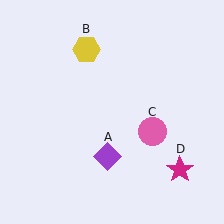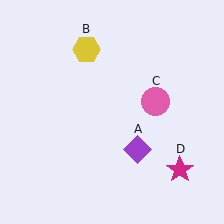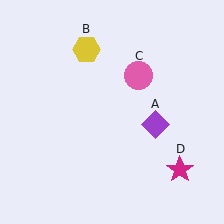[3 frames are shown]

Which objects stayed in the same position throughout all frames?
Yellow hexagon (object B) and magenta star (object D) remained stationary.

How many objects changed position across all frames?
2 objects changed position: purple diamond (object A), pink circle (object C).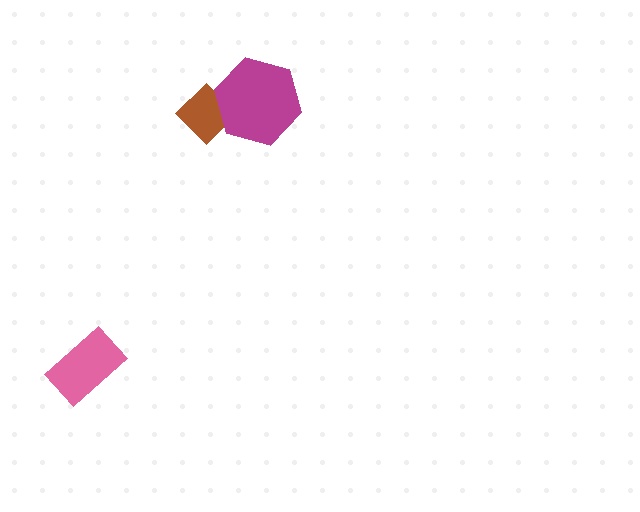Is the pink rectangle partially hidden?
No, no other shape covers it.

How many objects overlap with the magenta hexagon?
1 object overlaps with the magenta hexagon.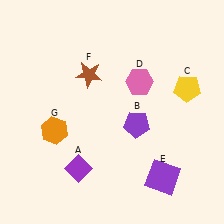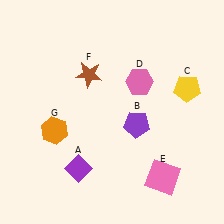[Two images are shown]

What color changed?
The square (E) changed from purple in Image 1 to pink in Image 2.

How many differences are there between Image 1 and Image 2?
There is 1 difference between the two images.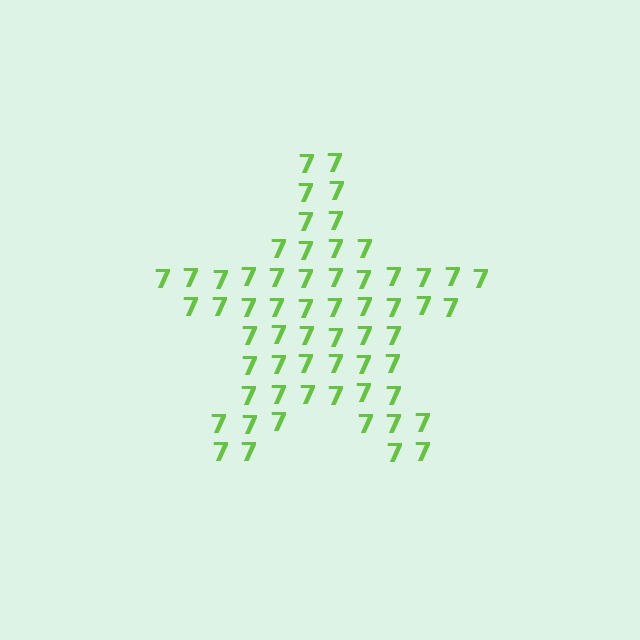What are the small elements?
The small elements are digit 7's.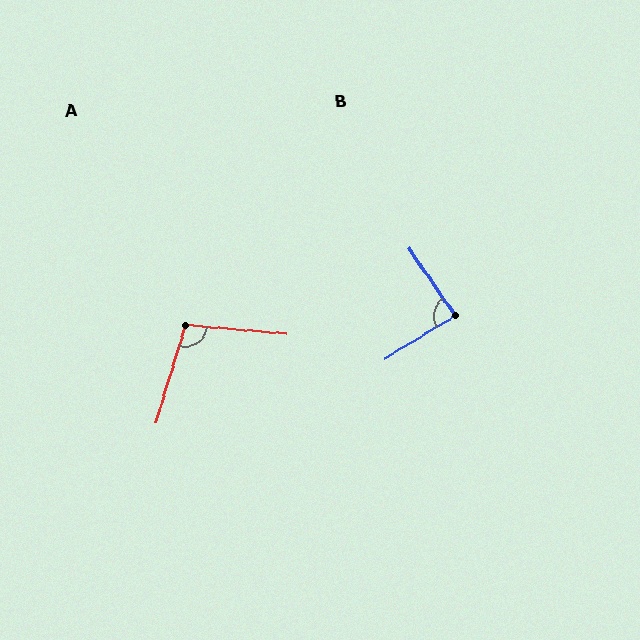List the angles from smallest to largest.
B (87°), A (102°).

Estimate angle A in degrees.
Approximately 102 degrees.